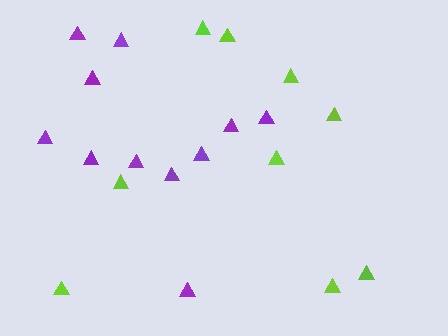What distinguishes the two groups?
There are 2 groups: one group of purple triangles (11) and one group of lime triangles (9).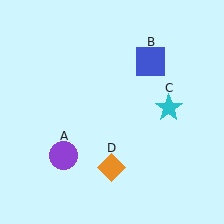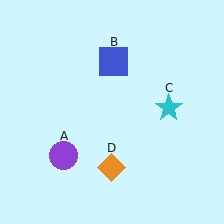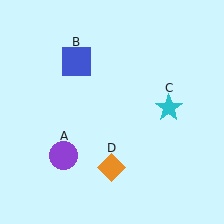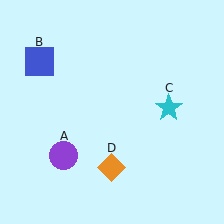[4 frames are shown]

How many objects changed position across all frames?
1 object changed position: blue square (object B).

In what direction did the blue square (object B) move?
The blue square (object B) moved left.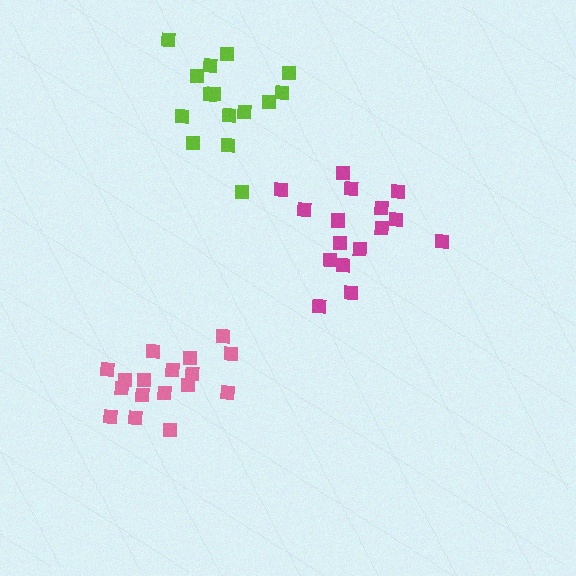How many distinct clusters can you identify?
There are 3 distinct clusters.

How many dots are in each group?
Group 1: 16 dots, Group 2: 17 dots, Group 3: 15 dots (48 total).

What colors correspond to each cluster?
The clusters are colored: magenta, pink, lime.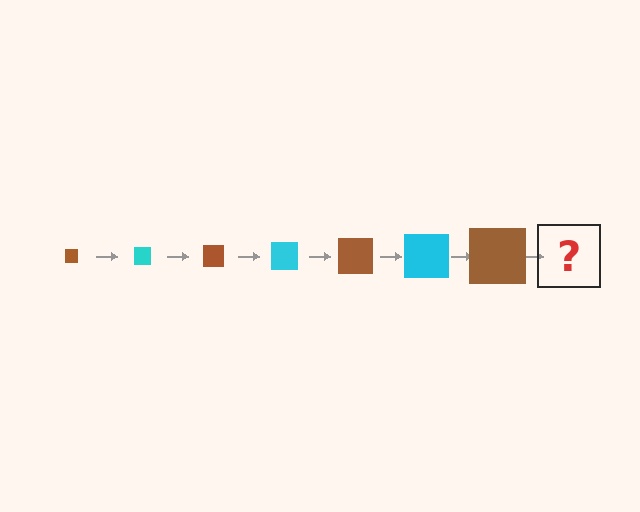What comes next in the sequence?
The next element should be a cyan square, larger than the previous one.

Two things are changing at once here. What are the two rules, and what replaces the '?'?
The two rules are that the square grows larger each step and the color cycles through brown and cyan. The '?' should be a cyan square, larger than the previous one.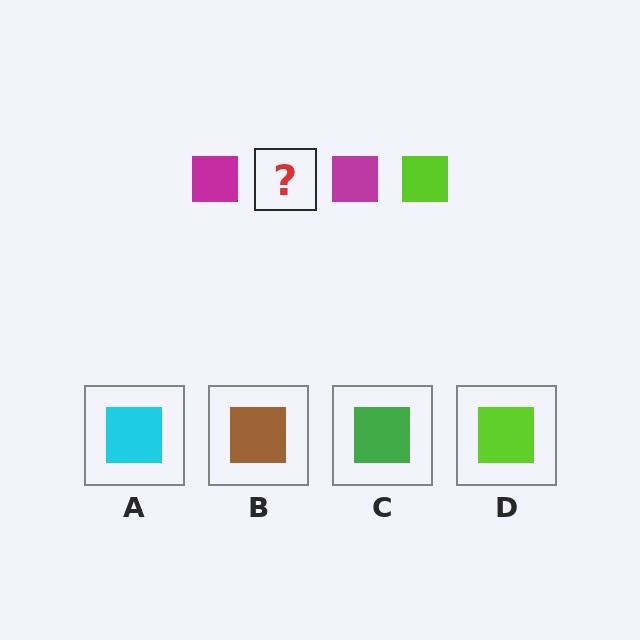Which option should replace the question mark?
Option D.